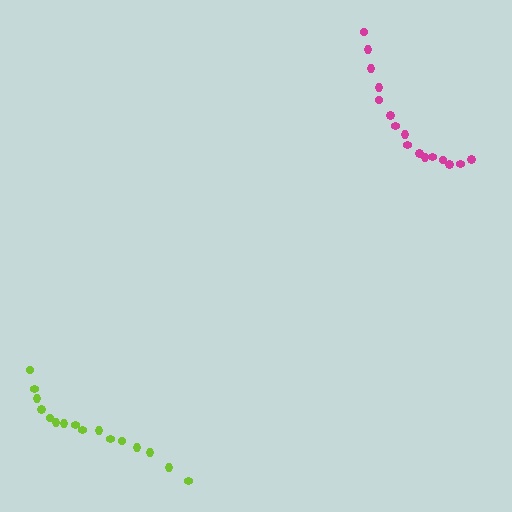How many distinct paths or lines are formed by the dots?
There are 2 distinct paths.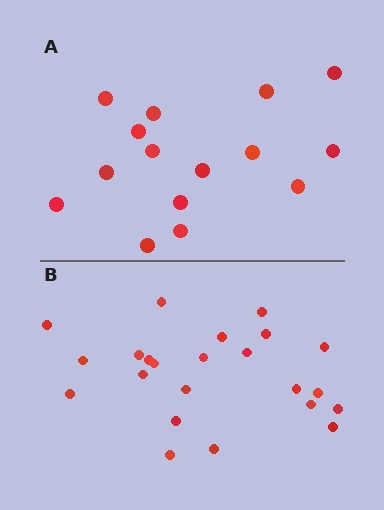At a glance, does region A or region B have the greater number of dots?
Region B (the bottom region) has more dots.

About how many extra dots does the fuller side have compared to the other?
Region B has roughly 8 or so more dots than region A.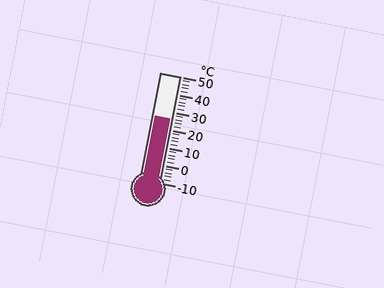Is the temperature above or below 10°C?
The temperature is above 10°C.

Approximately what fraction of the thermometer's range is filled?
The thermometer is filled to approximately 60% of its range.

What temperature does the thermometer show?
The thermometer shows approximately 26°C.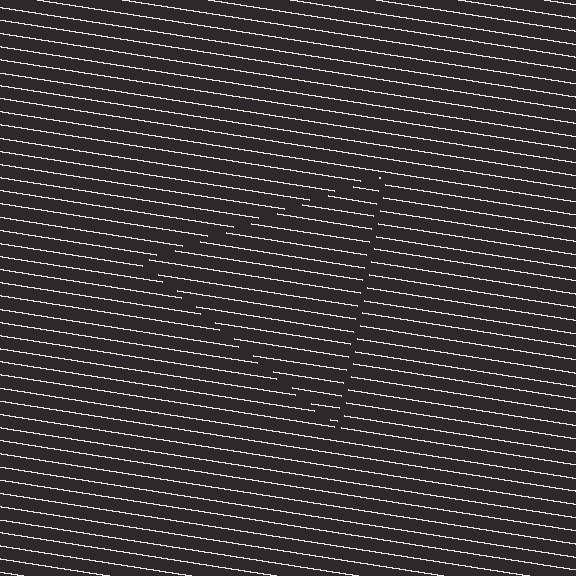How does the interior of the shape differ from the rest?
The interior of the shape contains the same grating, shifted by half a period — the contour is defined by the phase discontinuity where line-ends from the inner and outer gratings abut.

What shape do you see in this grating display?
An illusory triangle. The interior of the shape contains the same grating, shifted by half a period — the contour is defined by the phase discontinuity where line-ends from the inner and outer gratings abut.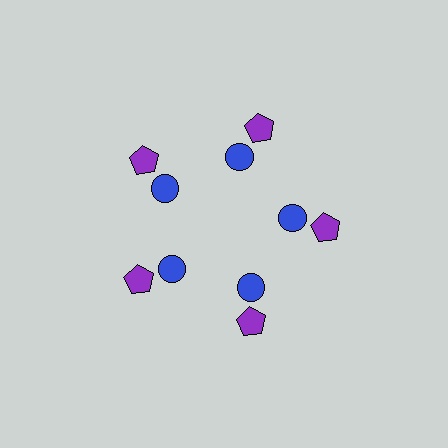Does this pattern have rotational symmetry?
Yes, this pattern has 5-fold rotational symmetry. It looks the same after rotating 72 degrees around the center.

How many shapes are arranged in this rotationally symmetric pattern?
There are 10 shapes, arranged in 5 groups of 2.